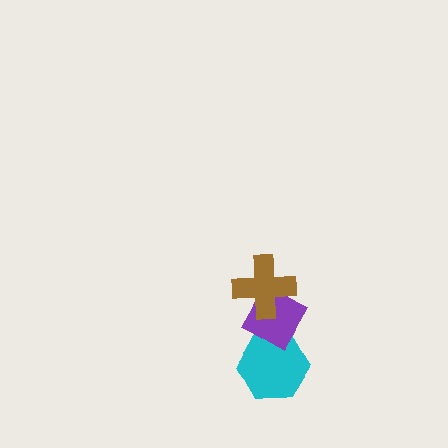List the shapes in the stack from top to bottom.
From top to bottom: the brown cross, the purple diamond, the cyan hexagon.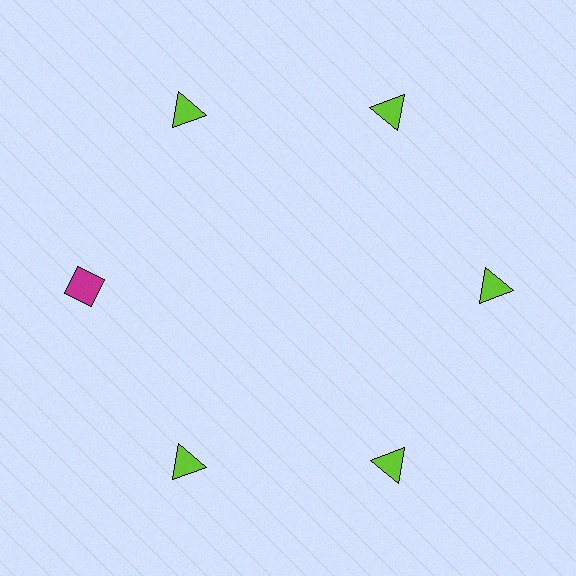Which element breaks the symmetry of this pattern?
The magenta diamond at roughly the 9 o'clock position breaks the symmetry. All other shapes are lime triangles.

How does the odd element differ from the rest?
It differs in both color (magenta instead of lime) and shape (diamond instead of triangle).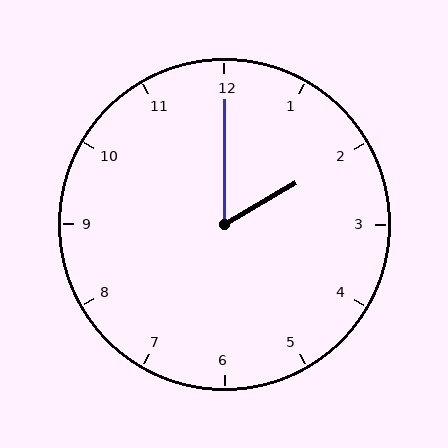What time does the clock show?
2:00.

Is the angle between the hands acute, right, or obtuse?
It is acute.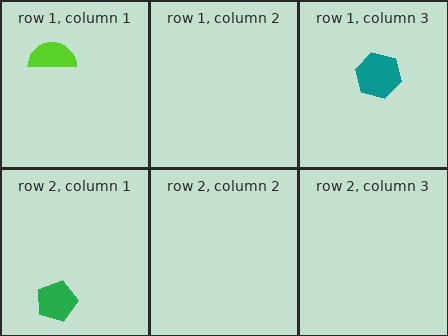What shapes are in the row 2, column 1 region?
The green pentagon.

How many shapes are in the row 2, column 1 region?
1.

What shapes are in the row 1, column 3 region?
The teal hexagon.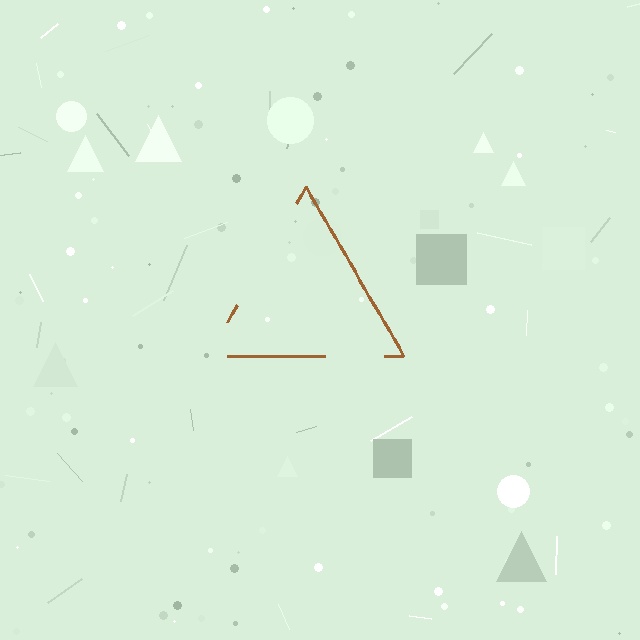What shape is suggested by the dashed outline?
The dashed outline suggests a triangle.